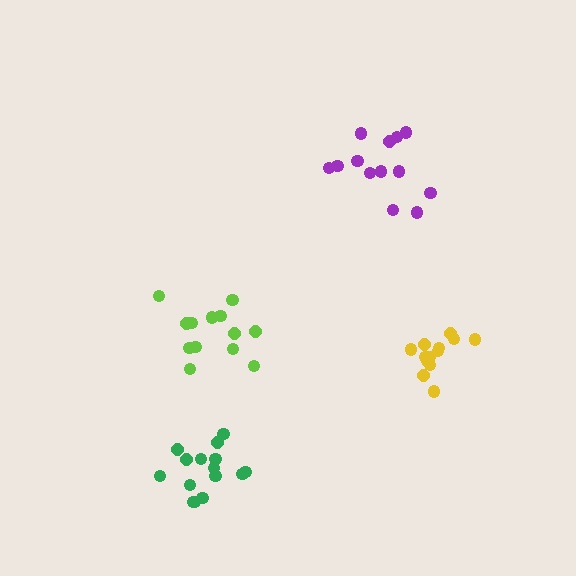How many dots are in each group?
Group 1: 13 dots, Group 2: 13 dots, Group 3: 15 dots, Group 4: 14 dots (55 total).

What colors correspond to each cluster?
The clusters are colored: purple, lime, green, yellow.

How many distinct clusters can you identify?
There are 4 distinct clusters.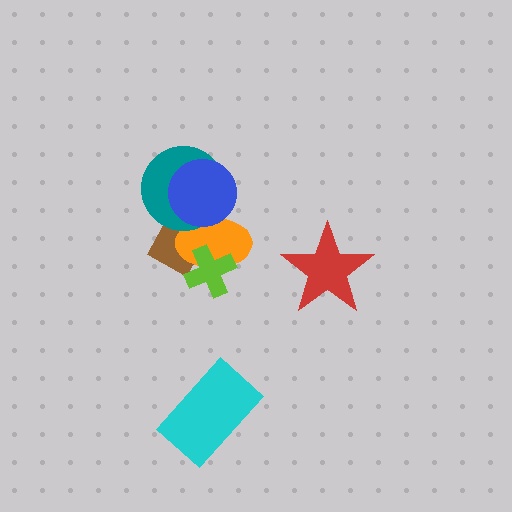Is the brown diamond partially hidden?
Yes, it is partially covered by another shape.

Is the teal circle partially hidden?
Yes, it is partially covered by another shape.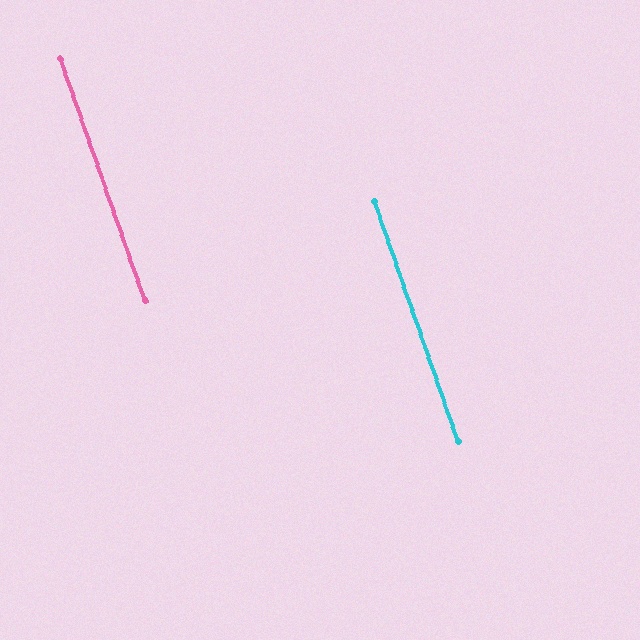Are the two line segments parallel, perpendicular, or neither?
Parallel — their directions differ by only 0.1°.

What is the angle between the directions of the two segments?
Approximately 0 degrees.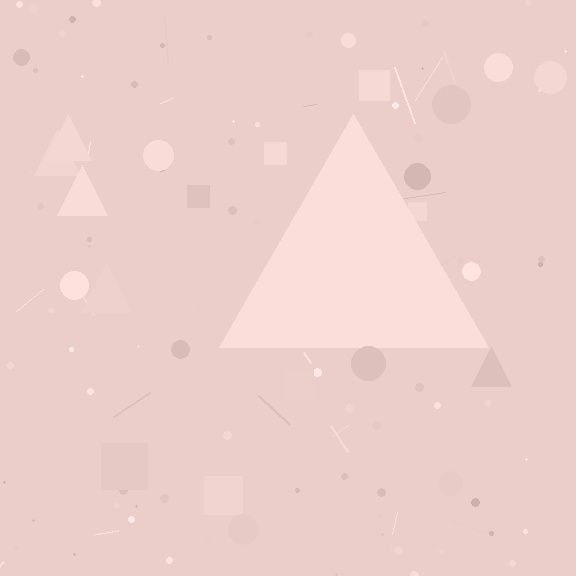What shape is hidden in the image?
A triangle is hidden in the image.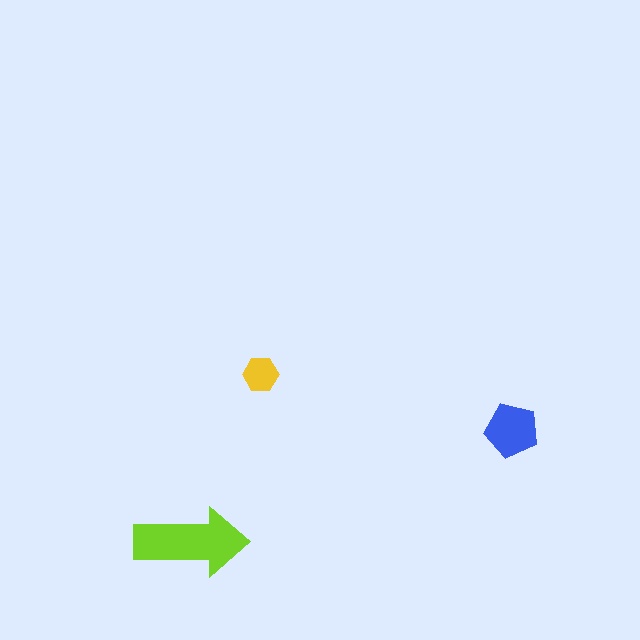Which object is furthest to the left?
The lime arrow is leftmost.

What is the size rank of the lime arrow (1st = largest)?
1st.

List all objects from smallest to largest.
The yellow hexagon, the blue pentagon, the lime arrow.